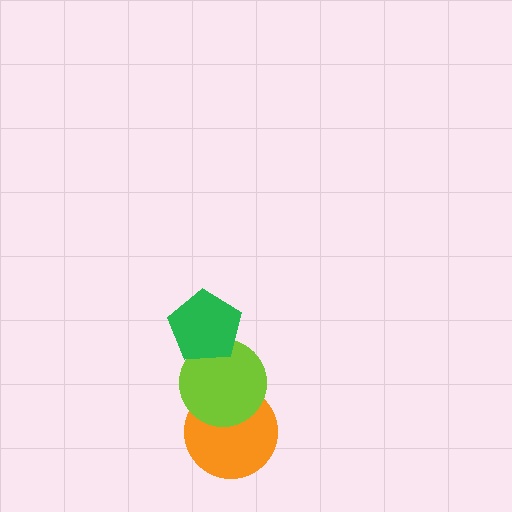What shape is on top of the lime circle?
The green pentagon is on top of the lime circle.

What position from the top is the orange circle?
The orange circle is 3rd from the top.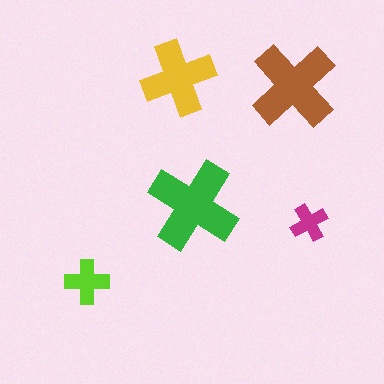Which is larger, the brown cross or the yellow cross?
The brown one.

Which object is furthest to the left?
The lime cross is leftmost.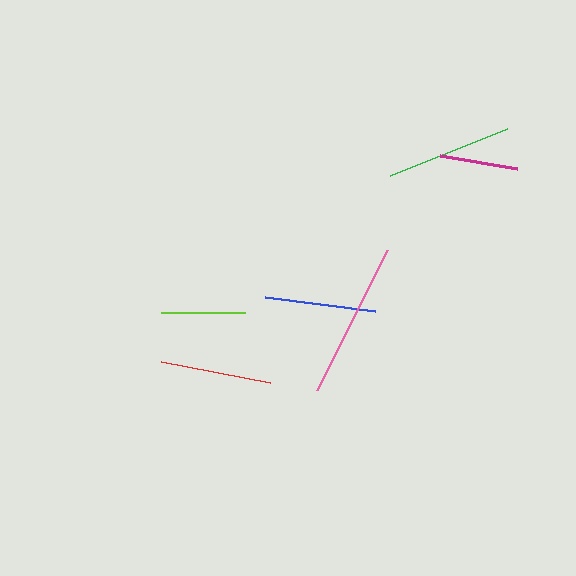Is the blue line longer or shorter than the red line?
The red line is longer than the blue line.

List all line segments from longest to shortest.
From longest to shortest: pink, green, red, blue, lime, magenta.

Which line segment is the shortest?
The magenta line is the shortest at approximately 78 pixels.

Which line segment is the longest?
The pink line is the longest at approximately 157 pixels.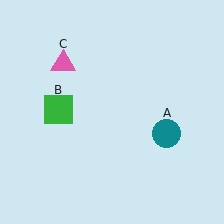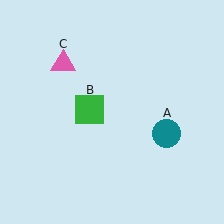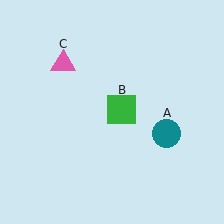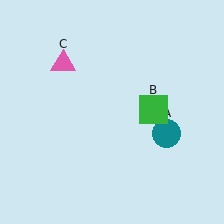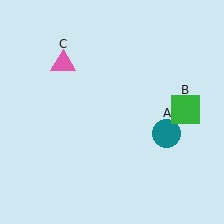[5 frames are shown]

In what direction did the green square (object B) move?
The green square (object B) moved right.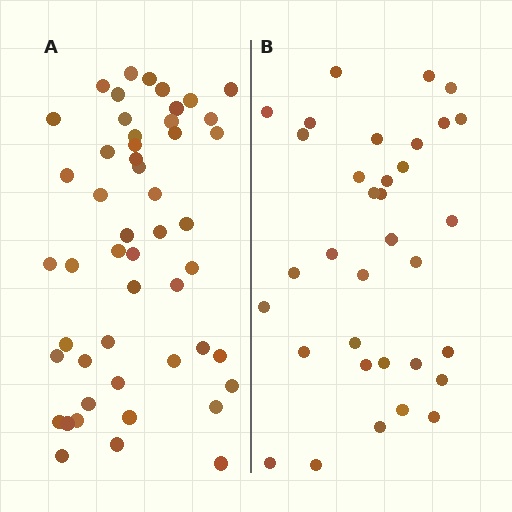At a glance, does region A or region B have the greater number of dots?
Region A (the left region) has more dots.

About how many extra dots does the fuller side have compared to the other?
Region A has approximately 15 more dots than region B.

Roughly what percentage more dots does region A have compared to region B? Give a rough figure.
About 45% more.